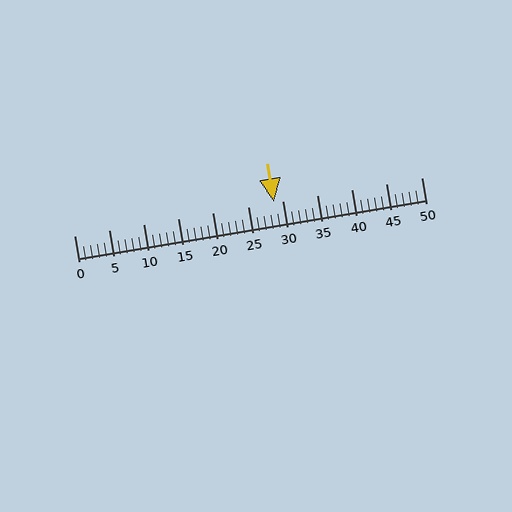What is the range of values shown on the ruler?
The ruler shows values from 0 to 50.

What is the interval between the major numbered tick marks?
The major tick marks are spaced 5 units apart.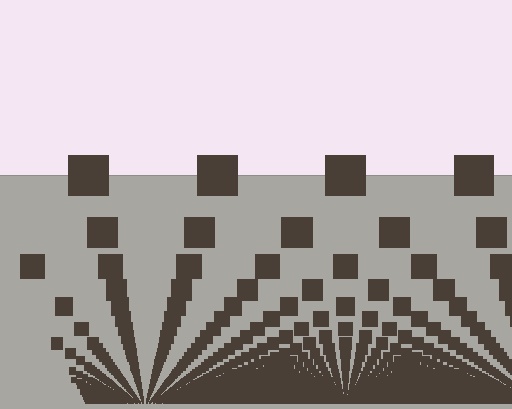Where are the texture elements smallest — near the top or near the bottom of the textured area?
Near the bottom.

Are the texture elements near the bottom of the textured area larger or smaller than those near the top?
Smaller. The gradient is inverted — elements near the bottom are smaller and denser.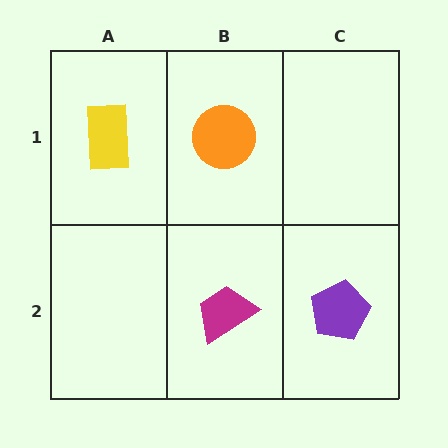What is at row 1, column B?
An orange circle.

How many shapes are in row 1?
2 shapes.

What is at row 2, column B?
A magenta trapezoid.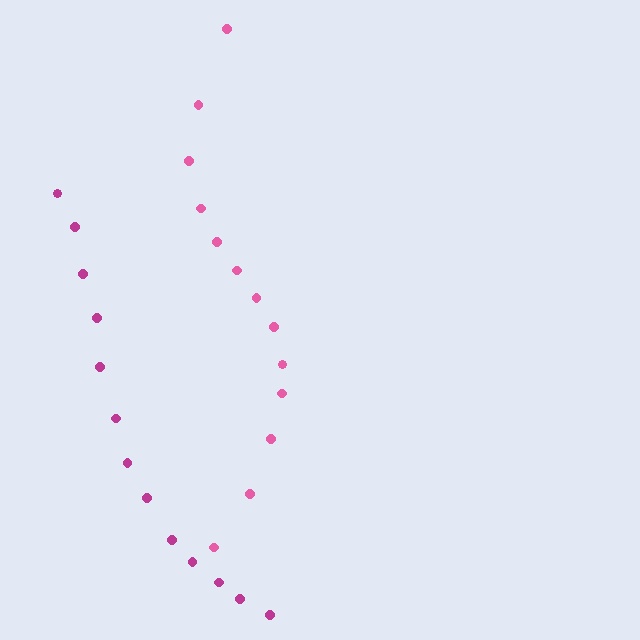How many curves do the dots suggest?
There are 2 distinct paths.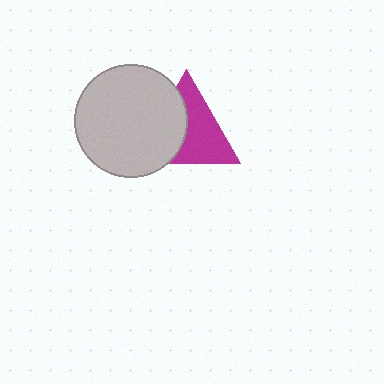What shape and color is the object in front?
The object in front is a light gray circle.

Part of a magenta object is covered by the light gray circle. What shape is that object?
It is a triangle.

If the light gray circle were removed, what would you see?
You would see the complete magenta triangle.